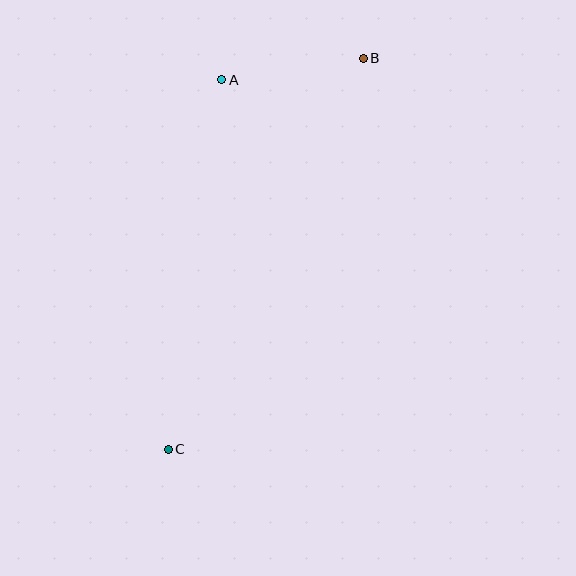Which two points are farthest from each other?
Points B and C are farthest from each other.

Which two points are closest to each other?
Points A and B are closest to each other.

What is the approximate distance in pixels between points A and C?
The distance between A and C is approximately 373 pixels.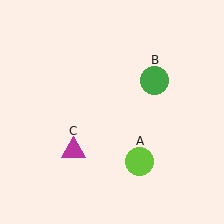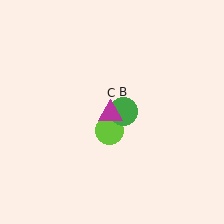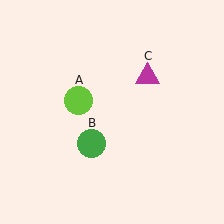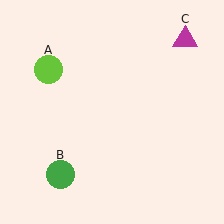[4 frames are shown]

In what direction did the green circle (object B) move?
The green circle (object B) moved down and to the left.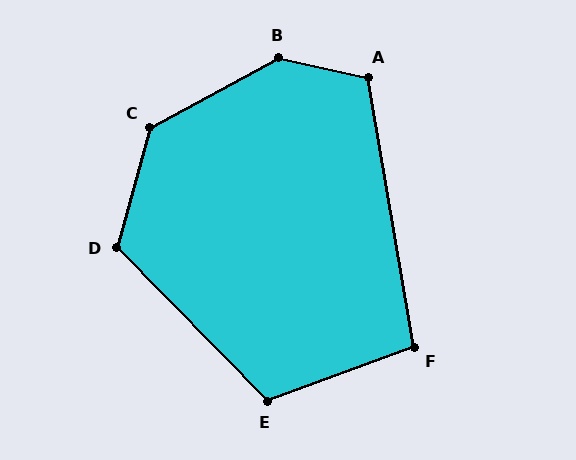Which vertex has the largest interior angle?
B, at approximately 139 degrees.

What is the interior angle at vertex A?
Approximately 112 degrees (obtuse).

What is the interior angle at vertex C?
Approximately 134 degrees (obtuse).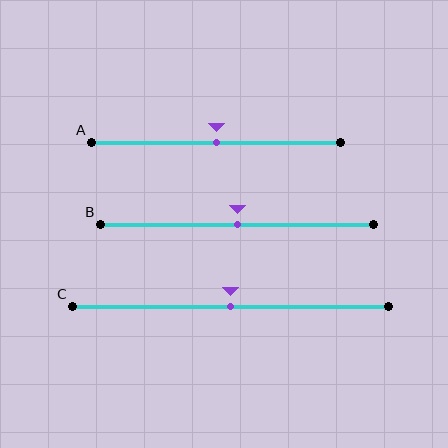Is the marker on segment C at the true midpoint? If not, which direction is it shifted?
Yes, the marker on segment C is at the true midpoint.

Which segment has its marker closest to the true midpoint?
Segment A has its marker closest to the true midpoint.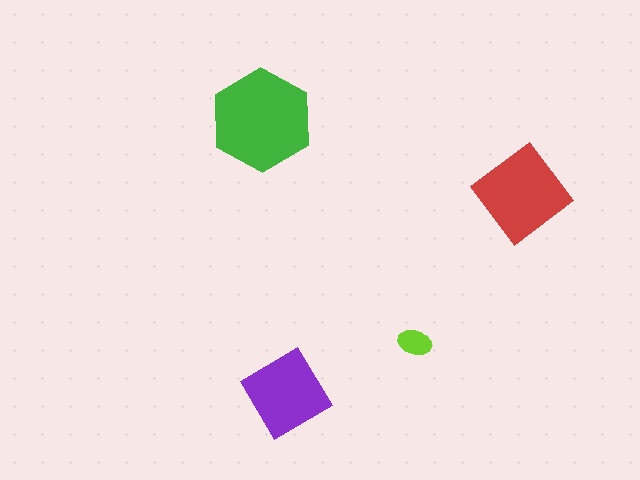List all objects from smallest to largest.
The lime ellipse, the purple diamond, the red diamond, the green hexagon.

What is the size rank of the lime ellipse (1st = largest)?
4th.